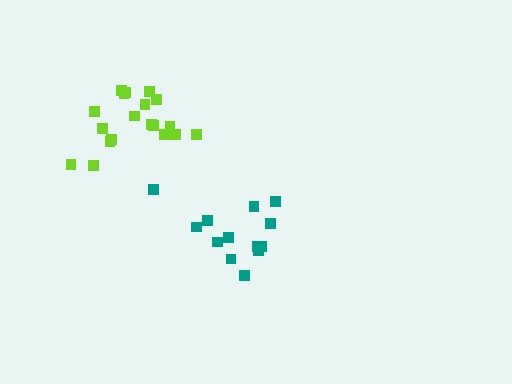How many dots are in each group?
Group 1: 13 dots, Group 2: 19 dots (32 total).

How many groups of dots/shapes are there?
There are 2 groups.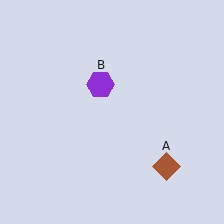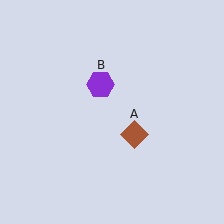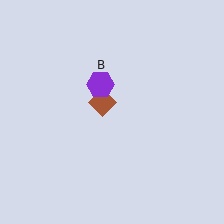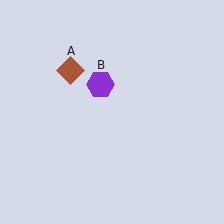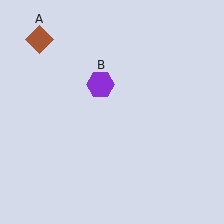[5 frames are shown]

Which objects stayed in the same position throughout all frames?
Purple hexagon (object B) remained stationary.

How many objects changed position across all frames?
1 object changed position: brown diamond (object A).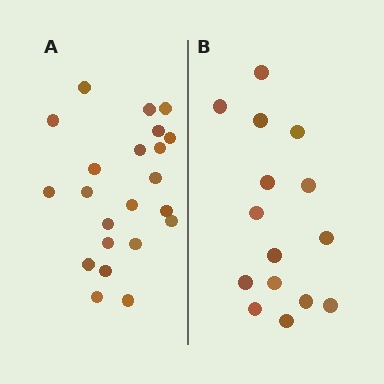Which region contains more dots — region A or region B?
Region A (the left region) has more dots.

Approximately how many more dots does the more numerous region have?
Region A has roughly 8 or so more dots than region B.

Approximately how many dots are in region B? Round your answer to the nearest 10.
About 20 dots. (The exact count is 15, which rounds to 20.)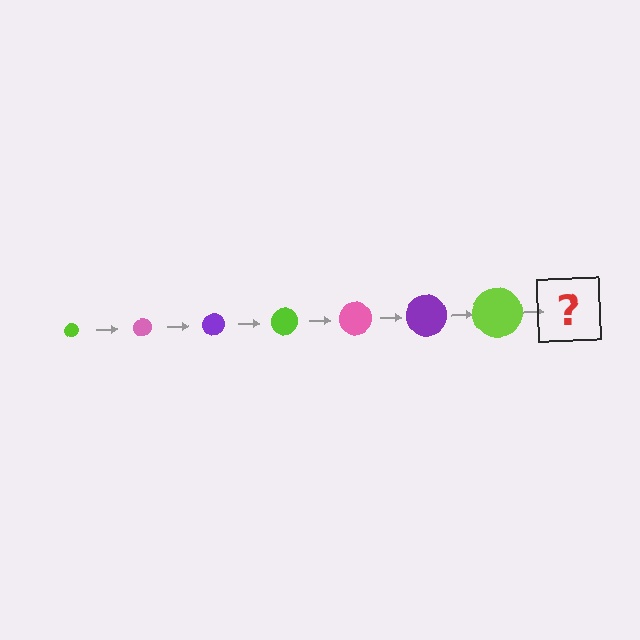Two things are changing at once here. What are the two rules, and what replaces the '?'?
The two rules are that the circle grows larger each step and the color cycles through lime, pink, and purple. The '?' should be a pink circle, larger than the previous one.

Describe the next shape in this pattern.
It should be a pink circle, larger than the previous one.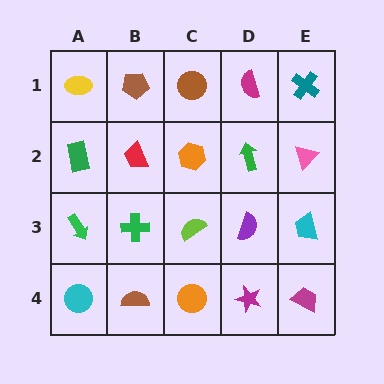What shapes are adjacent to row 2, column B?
A brown pentagon (row 1, column B), a green cross (row 3, column B), a green rectangle (row 2, column A), an orange hexagon (row 2, column C).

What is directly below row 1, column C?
An orange hexagon.